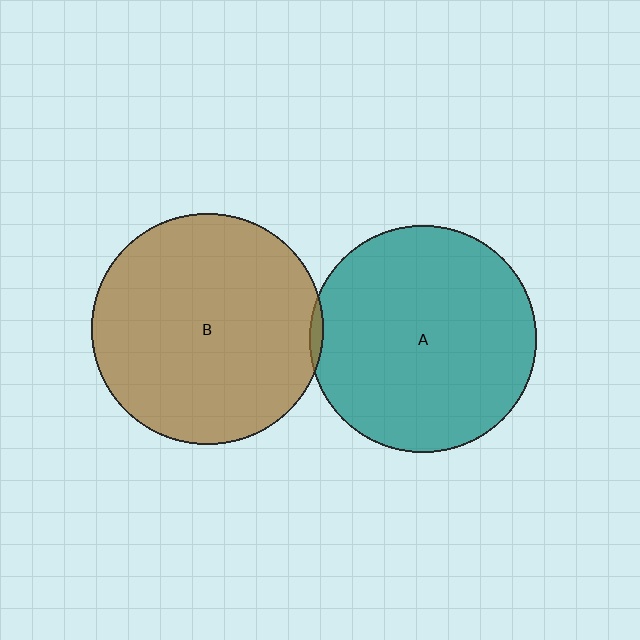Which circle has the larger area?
Circle B (brown).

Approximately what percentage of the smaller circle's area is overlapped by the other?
Approximately 5%.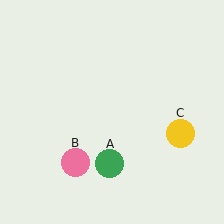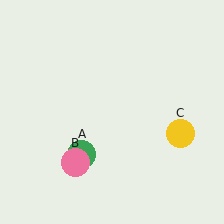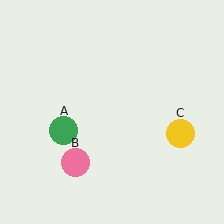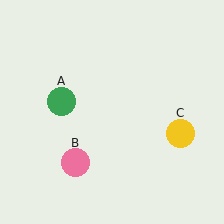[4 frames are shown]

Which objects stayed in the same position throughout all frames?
Pink circle (object B) and yellow circle (object C) remained stationary.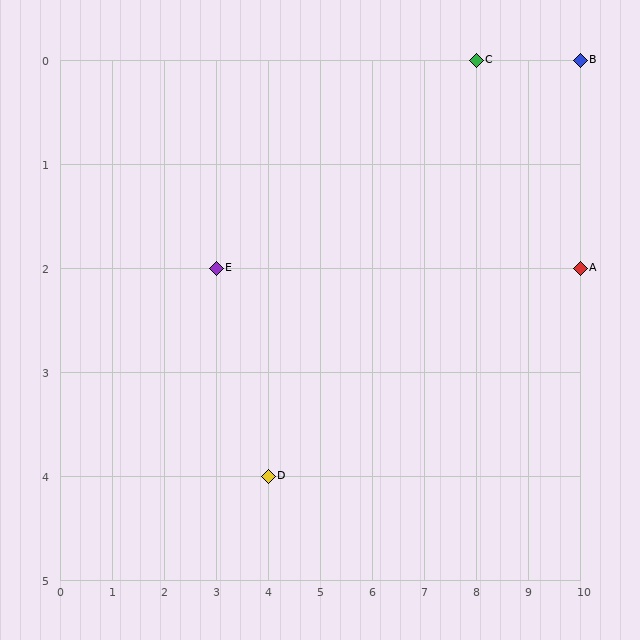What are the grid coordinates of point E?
Point E is at grid coordinates (3, 2).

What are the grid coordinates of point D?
Point D is at grid coordinates (4, 4).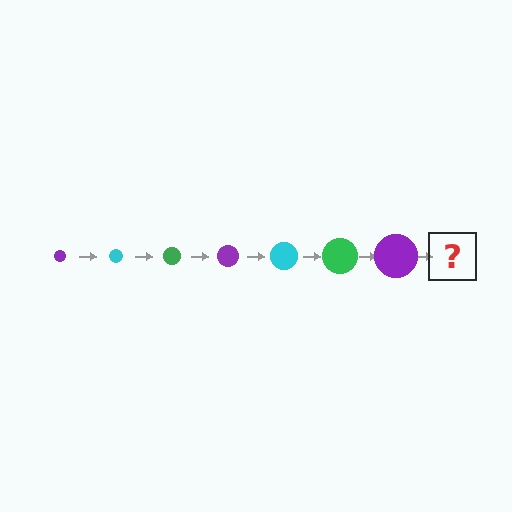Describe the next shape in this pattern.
It should be a cyan circle, larger than the previous one.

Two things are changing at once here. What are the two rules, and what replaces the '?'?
The two rules are that the circle grows larger each step and the color cycles through purple, cyan, and green. The '?' should be a cyan circle, larger than the previous one.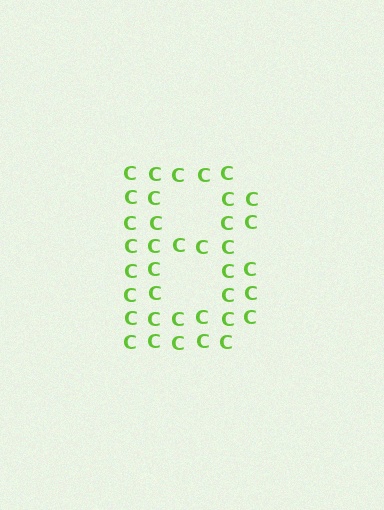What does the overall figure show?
The overall figure shows the letter B.